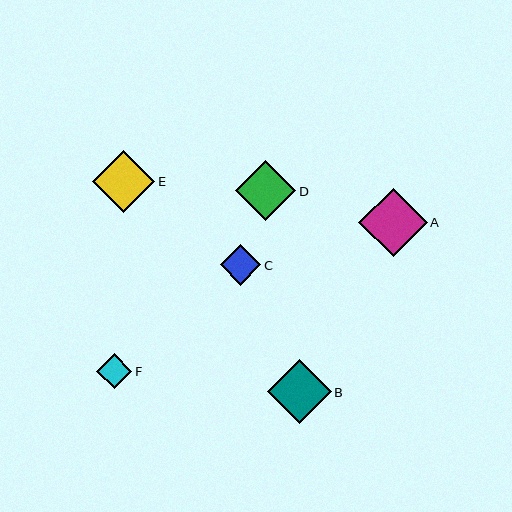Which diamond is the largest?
Diamond A is the largest with a size of approximately 68 pixels.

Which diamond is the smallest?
Diamond F is the smallest with a size of approximately 35 pixels.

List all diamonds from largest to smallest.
From largest to smallest: A, B, E, D, C, F.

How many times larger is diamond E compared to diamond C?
Diamond E is approximately 1.5 times the size of diamond C.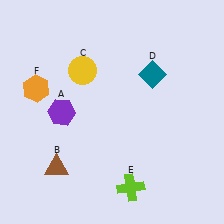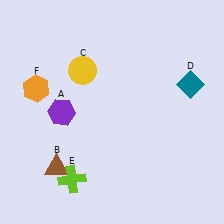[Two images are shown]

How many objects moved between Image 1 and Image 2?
2 objects moved between the two images.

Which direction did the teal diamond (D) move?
The teal diamond (D) moved right.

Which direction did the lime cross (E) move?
The lime cross (E) moved left.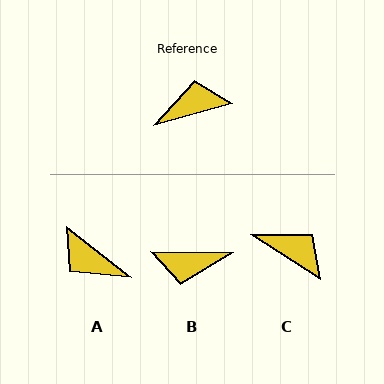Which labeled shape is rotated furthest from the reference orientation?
B, about 164 degrees away.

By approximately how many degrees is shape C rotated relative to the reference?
Approximately 49 degrees clockwise.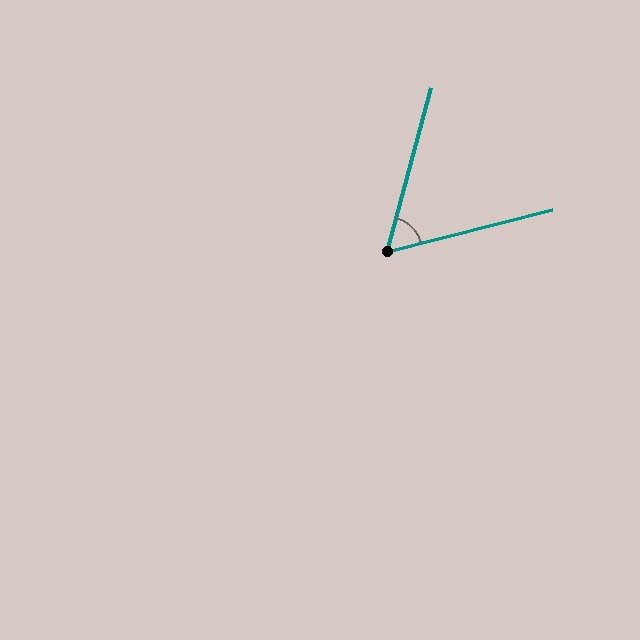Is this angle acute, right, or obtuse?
It is acute.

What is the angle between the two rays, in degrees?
Approximately 61 degrees.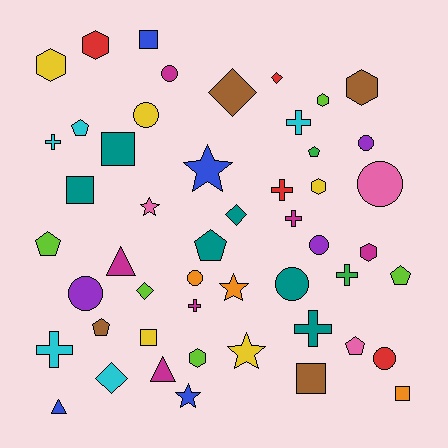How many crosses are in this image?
There are 8 crosses.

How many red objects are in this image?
There are 4 red objects.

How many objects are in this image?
There are 50 objects.